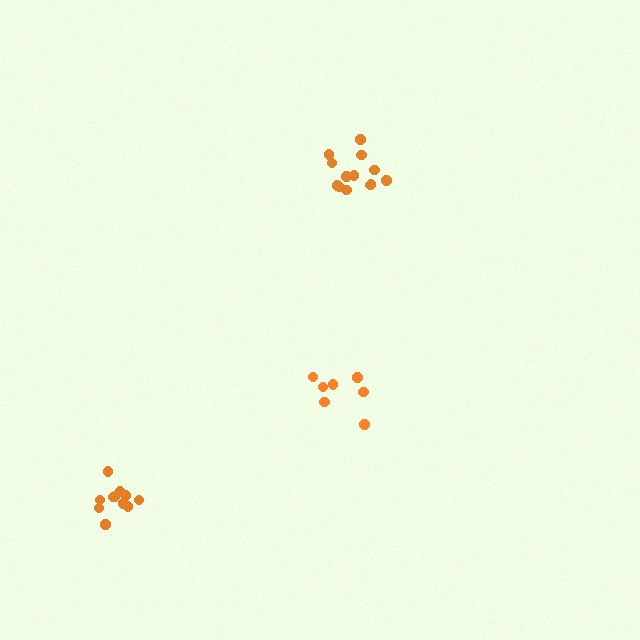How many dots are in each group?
Group 1: 13 dots, Group 2: 11 dots, Group 3: 7 dots (31 total).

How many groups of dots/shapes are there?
There are 3 groups.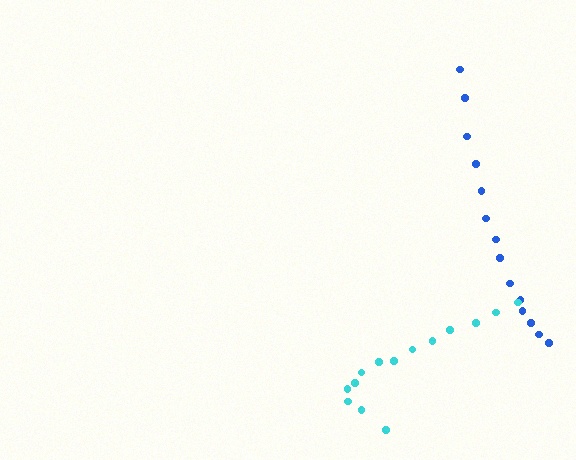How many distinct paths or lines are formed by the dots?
There are 2 distinct paths.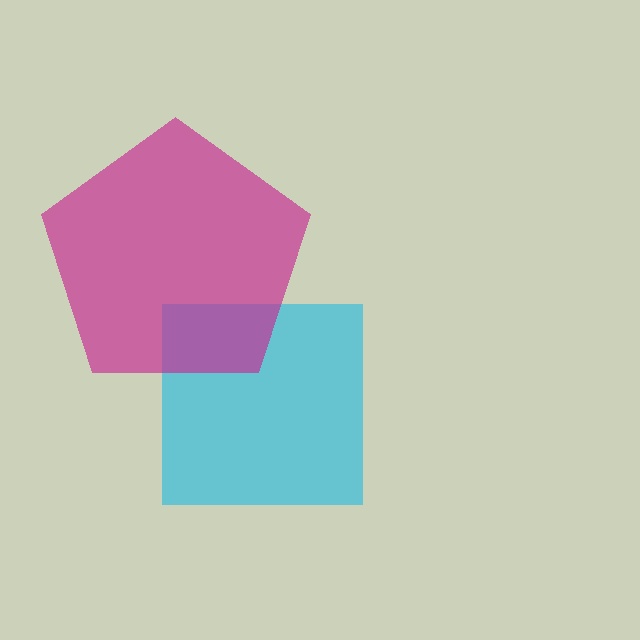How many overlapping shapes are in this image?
There are 2 overlapping shapes in the image.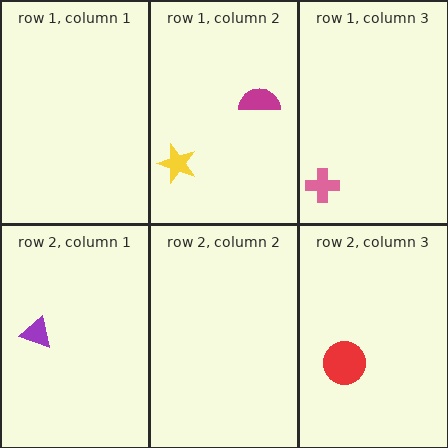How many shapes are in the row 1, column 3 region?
1.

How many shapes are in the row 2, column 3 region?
1.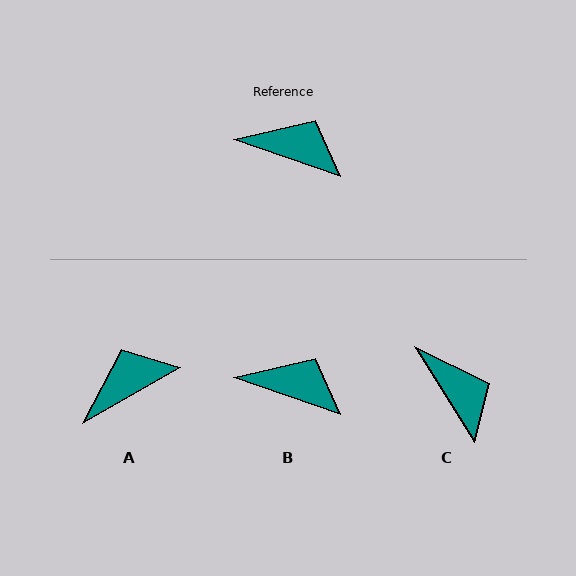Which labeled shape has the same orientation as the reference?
B.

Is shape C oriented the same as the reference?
No, it is off by about 39 degrees.